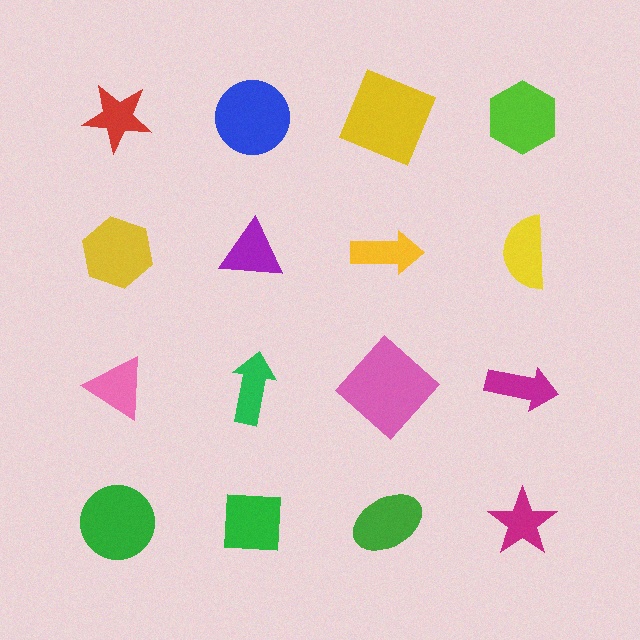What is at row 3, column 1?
A pink triangle.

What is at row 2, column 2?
A purple triangle.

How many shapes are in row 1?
4 shapes.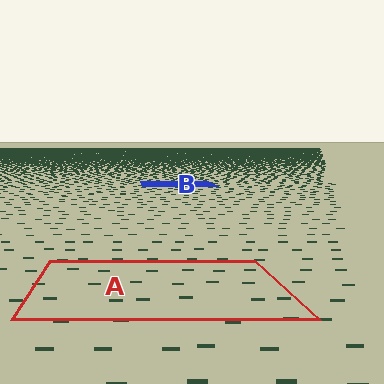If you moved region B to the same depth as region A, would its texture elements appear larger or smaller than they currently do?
They would appear larger. At a closer depth, the same texture elements are projected at a bigger on-screen size.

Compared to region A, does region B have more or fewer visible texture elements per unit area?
Region B has more texture elements per unit area — they are packed more densely because it is farther away.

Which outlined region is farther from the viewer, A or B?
Region B is farther from the viewer — the texture elements inside it appear smaller and more densely packed.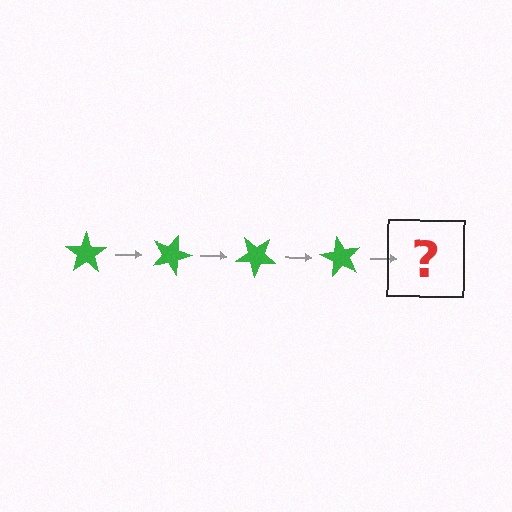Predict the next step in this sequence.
The next step is a green star rotated 80 degrees.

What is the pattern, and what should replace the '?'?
The pattern is that the star rotates 20 degrees each step. The '?' should be a green star rotated 80 degrees.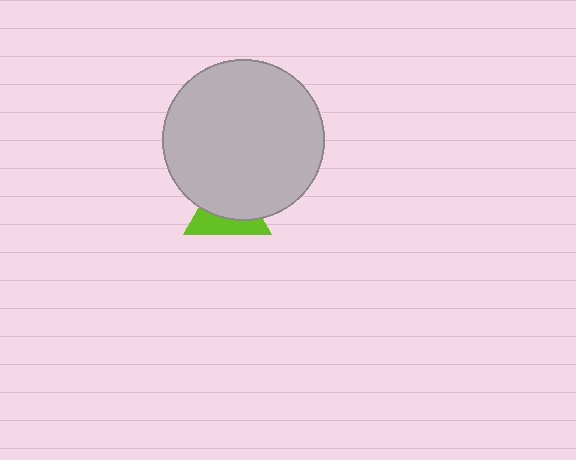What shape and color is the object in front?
The object in front is a light gray circle.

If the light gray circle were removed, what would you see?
You would see the complete lime triangle.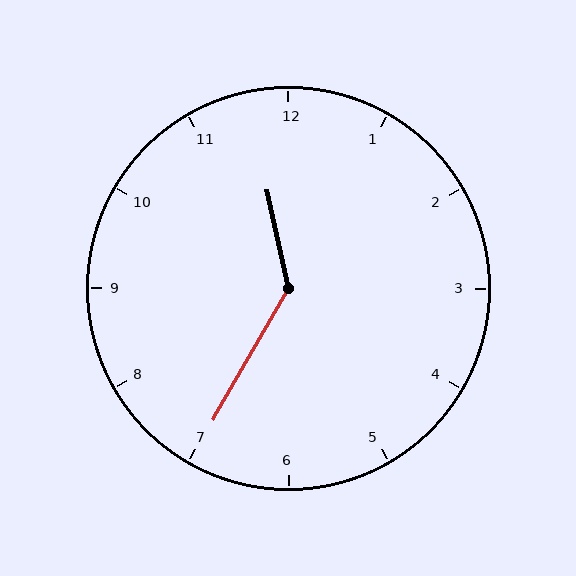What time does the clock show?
11:35.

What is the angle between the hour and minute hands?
Approximately 138 degrees.